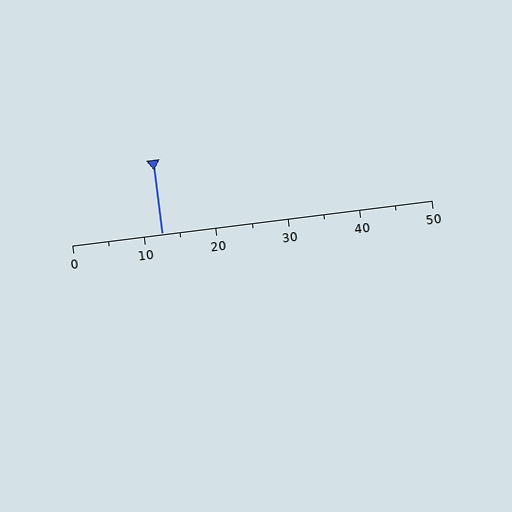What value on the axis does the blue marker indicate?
The marker indicates approximately 12.5.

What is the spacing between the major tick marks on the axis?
The major ticks are spaced 10 apart.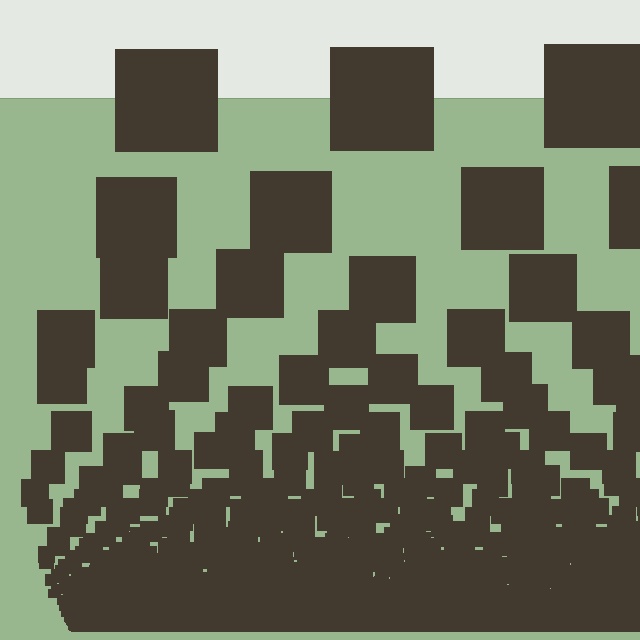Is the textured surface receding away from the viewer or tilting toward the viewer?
The surface appears to tilt toward the viewer. Texture elements get larger and sparser toward the top.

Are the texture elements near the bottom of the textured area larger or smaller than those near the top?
Smaller. The gradient is inverted — elements near the bottom are smaller and denser.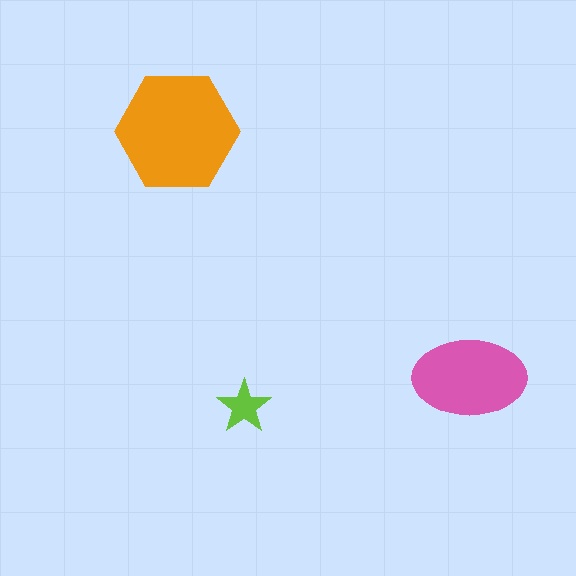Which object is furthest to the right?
The pink ellipse is rightmost.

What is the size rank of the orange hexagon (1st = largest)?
1st.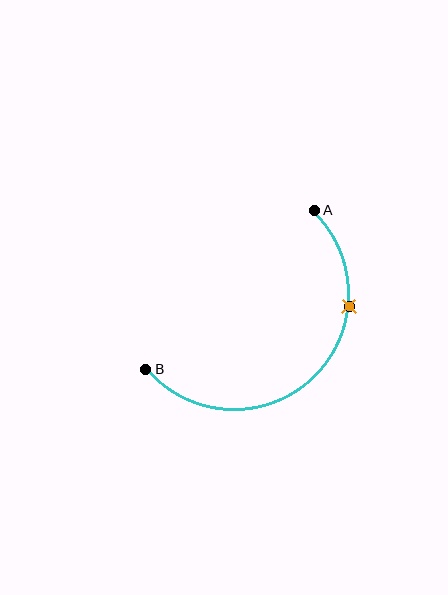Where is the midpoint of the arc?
The arc midpoint is the point on the curve farthest from the straight line joining A and B. It sits below and to the right of that line.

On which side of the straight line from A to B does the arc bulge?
The arc bulges below and to the right of the straight line connecting A and B.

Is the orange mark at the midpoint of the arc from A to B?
No. The orange mark lies on the arc but is closer to endpoint A. The arc midpoint would be at the point on the curve equidistant along the arc from both A and B.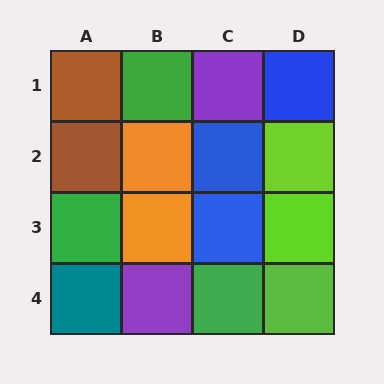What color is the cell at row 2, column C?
Blue.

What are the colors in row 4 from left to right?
Teal, purple, green, lime.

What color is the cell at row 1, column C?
Purple.